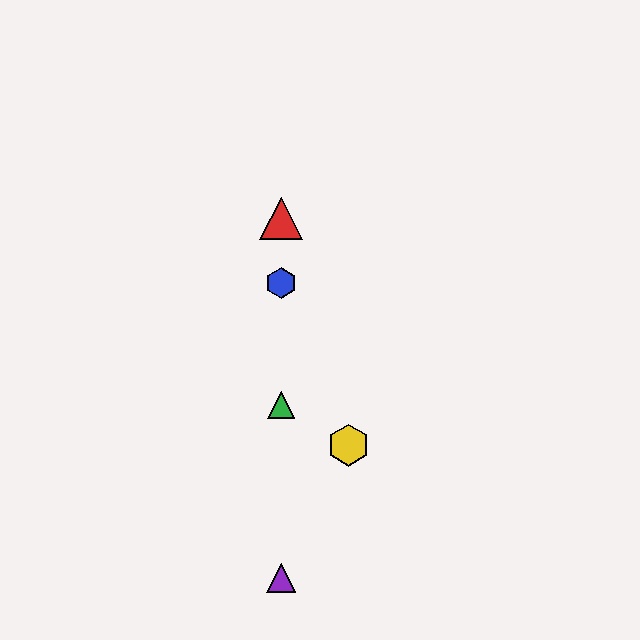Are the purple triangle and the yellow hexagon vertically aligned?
No, the purple triangle is at x≈281 and the yellow hexagon is at x≈348.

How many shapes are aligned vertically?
4 shapes (the red triangle, the blue hexagon, the green triangle, the purple triangle) are aligned vertically.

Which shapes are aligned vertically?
The red triangle, the blue hexagon, the green triangle, the purple triangle are aligned vertically.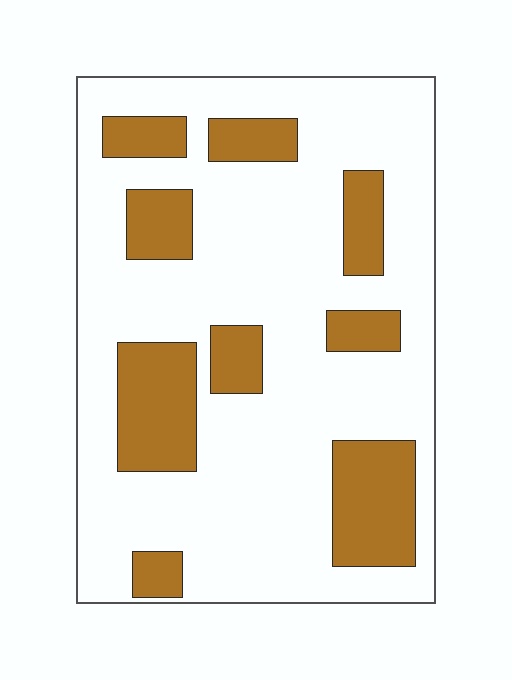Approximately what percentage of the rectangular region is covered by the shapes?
Approximately 25%.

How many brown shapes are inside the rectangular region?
9.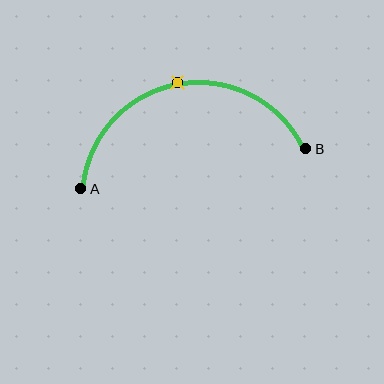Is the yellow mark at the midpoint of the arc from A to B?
Yes. The yellow mark lies on the arc at equal arc-length from both A and B — it is the arc midpoint.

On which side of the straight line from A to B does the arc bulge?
The arc bulges above the straight line connecting A and B.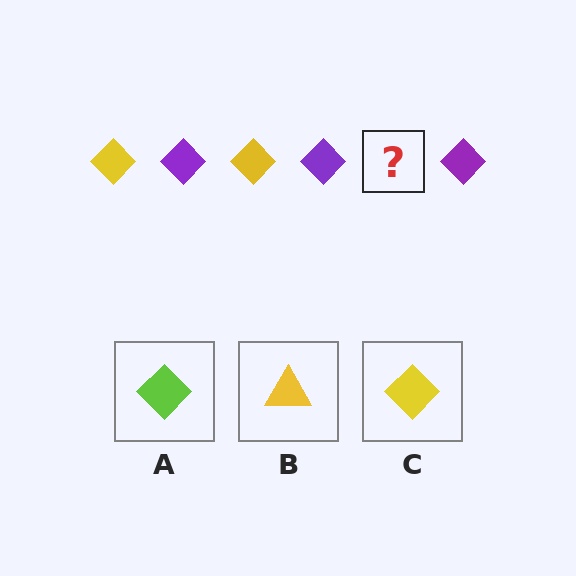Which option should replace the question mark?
Option C.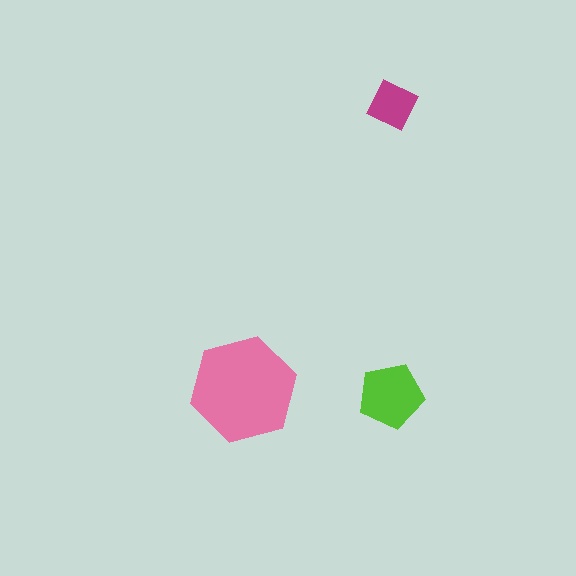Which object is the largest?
The pink hexagon.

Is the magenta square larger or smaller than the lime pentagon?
Smaller.